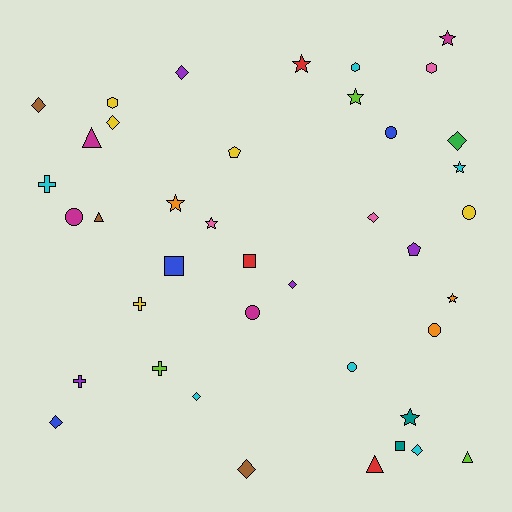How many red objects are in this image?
There are 3 red objects.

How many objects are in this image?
There are 40 objects.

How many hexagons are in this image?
There are 3 hexagons.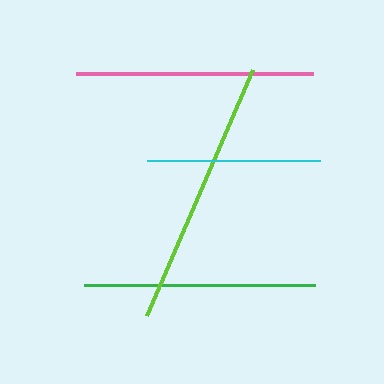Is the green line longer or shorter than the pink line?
The pink line is longer than the green line.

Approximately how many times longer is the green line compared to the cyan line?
The green line is approximately 1.3 times the length of the cyan line.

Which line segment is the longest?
The lime line is the longest at approximately 268 pixels.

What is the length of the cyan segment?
The cyan segment is approximately 173 pixels long.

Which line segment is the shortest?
The cyan line is the shortest at approximately 173 pixels.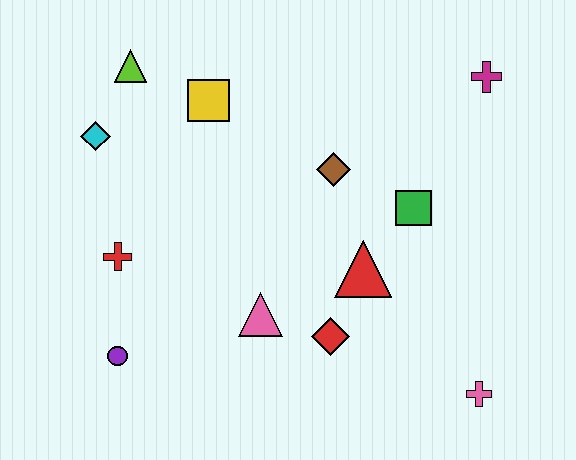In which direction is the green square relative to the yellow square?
The green square is to the right of the yellow square.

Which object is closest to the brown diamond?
The green square is closest to the brown diamond.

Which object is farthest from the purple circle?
The magenta cross is farthest from the purple circle.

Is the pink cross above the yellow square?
No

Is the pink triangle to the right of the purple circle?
Yes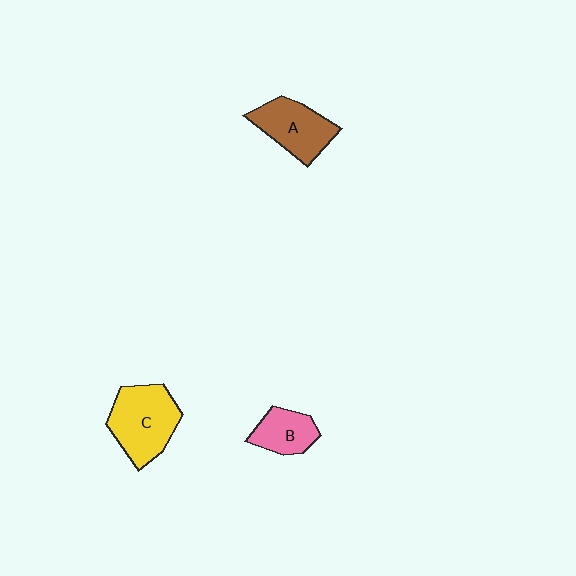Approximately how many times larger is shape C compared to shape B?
Approximately 1.8 times.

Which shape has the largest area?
Shape C (yellow).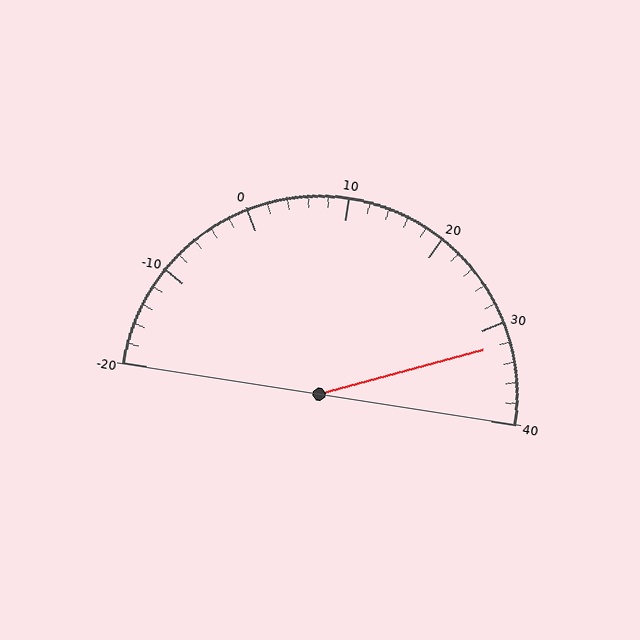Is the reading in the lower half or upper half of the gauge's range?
The reading is in the upper half of the range (-20 to 40).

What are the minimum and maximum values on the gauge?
The gauge ranges from -20 to 40.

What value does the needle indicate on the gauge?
The needle indicates approximately 32.